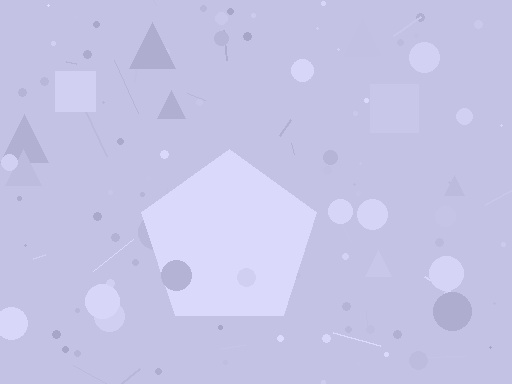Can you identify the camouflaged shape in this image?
The camouflaged shape is a pentagon.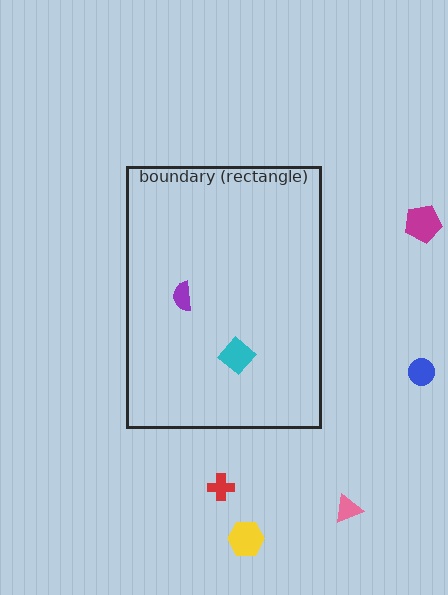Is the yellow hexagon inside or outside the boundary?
Outside.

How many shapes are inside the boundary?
2 inside, 5 outside.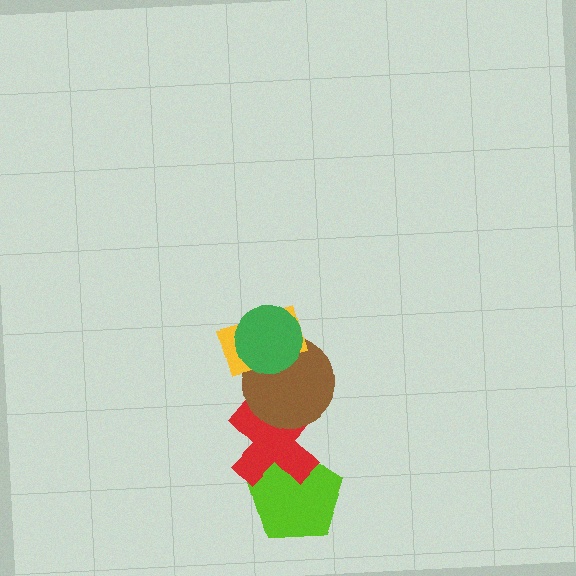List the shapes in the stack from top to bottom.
From top to bottom: the green circle, the yellow rectangle, the brown circle, the red cross, the lime pentagon.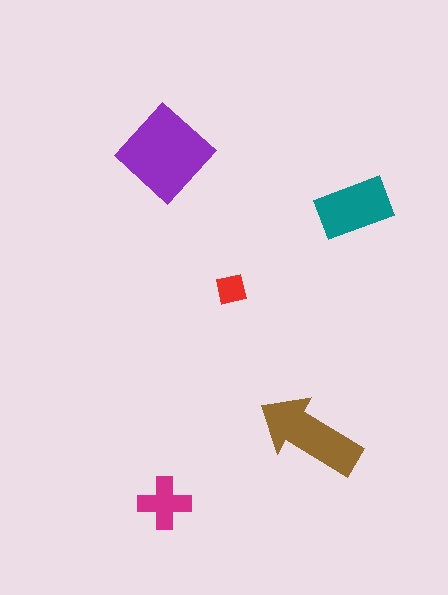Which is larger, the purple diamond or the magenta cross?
The purple diamond.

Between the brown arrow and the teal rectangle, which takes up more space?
The brown arrow.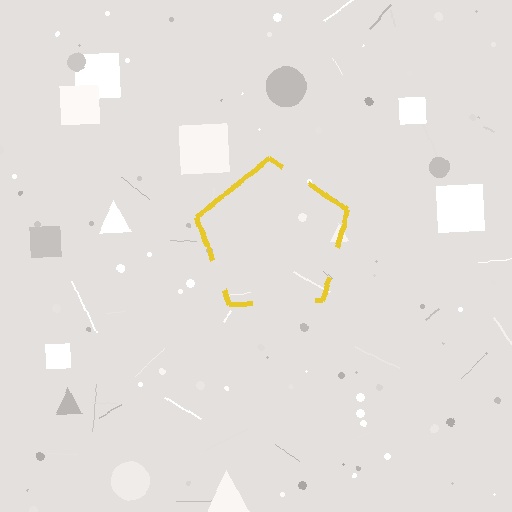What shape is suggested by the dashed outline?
The dashed outline suggests a pentagon.